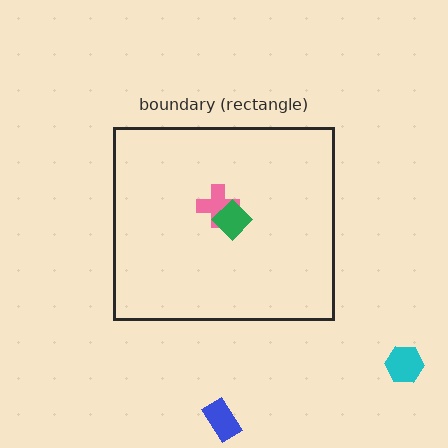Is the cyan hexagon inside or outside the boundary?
Outside.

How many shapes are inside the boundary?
2 inside, 2 outside.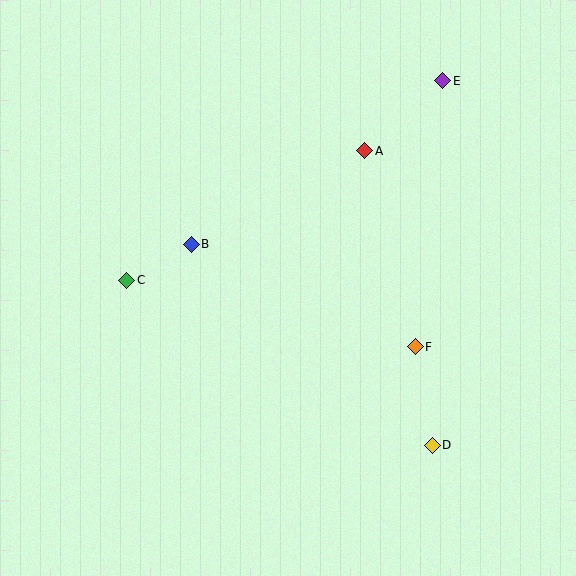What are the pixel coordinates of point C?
Point C is at (127, 280).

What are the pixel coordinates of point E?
Point E is at (443, 81).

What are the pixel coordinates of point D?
Point D is at (432, 445).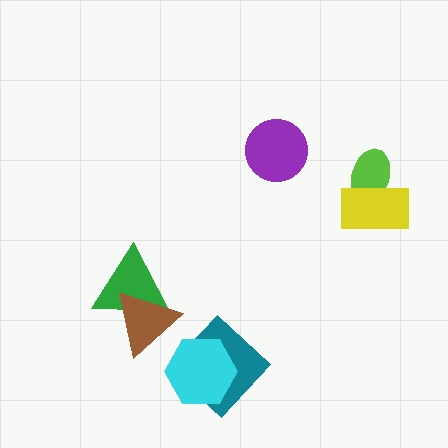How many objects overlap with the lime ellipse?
1 object overlaps with the lime ellipse.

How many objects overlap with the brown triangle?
1 object overlaps with the brown triangle.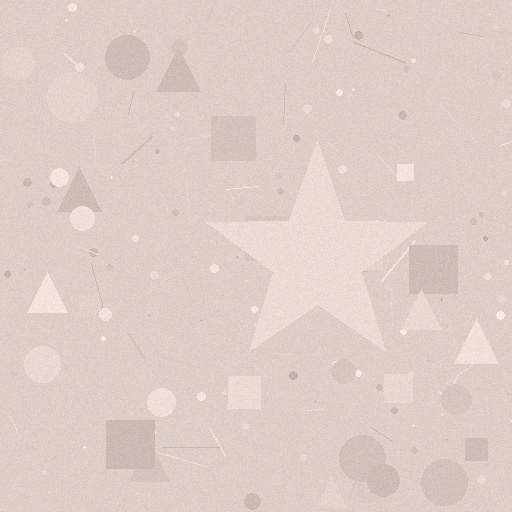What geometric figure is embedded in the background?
A star is embedded in the background.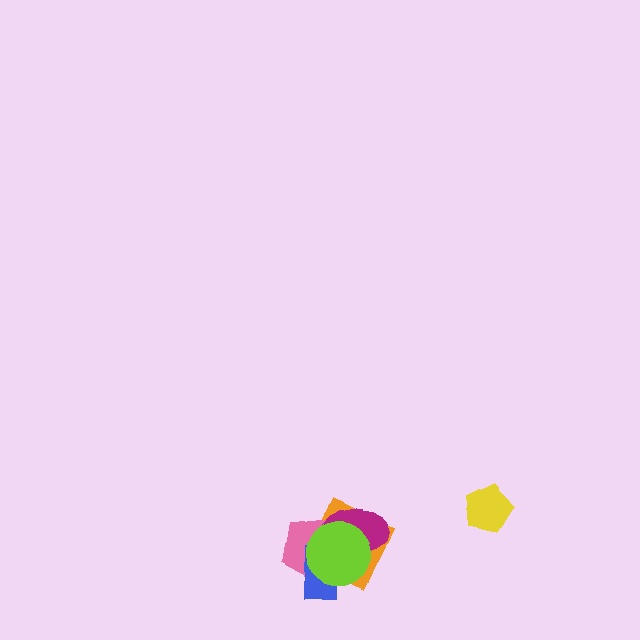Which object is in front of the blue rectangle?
The lime circle is in front of the blue rectangle.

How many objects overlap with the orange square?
4 objects overlap with the orange square.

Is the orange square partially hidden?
Yes, it is partially covered by another shape.